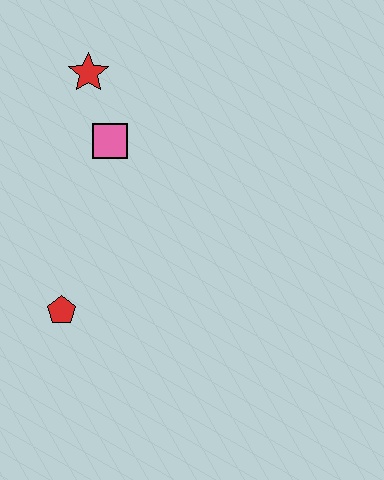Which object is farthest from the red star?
The red pentagon is farthest from the red star.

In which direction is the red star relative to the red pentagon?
The red star is above the red pentagon.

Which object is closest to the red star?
The pink square is closest to the red star.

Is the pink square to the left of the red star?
No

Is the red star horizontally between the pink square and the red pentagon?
Yes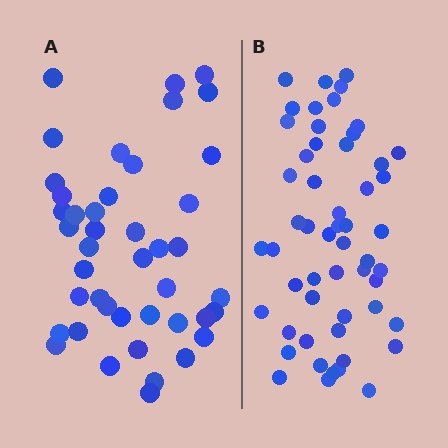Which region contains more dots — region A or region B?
Region B (the right region) has more dots.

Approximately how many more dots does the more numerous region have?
Region B has roughly 12 or so more dots than region A.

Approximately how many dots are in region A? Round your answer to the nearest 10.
About 40 dots. (The exact count is 43, which rounds to 40.)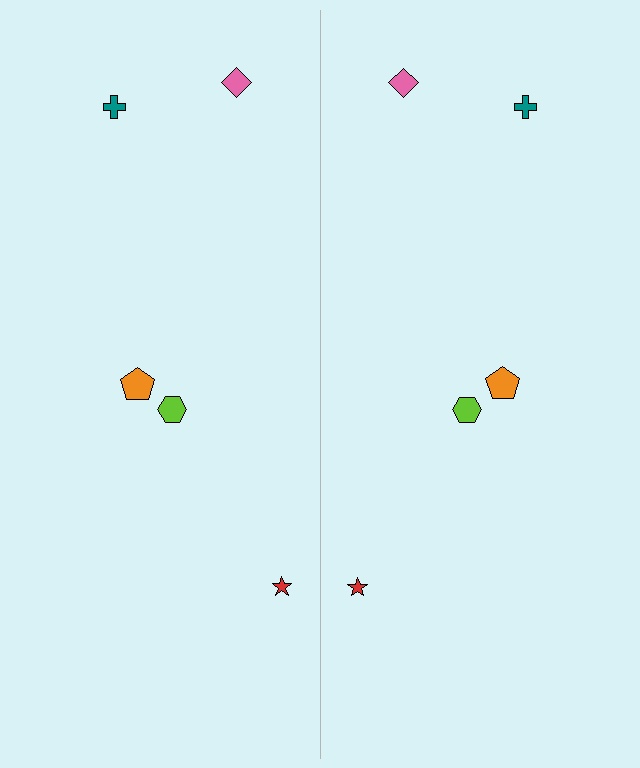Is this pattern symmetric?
Yes, this pattern has bilateral (reflection) symmetry.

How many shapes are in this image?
There are 10 shapes in this image.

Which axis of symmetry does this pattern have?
The pattern has a vertical axis of symmetry running through the center of the image.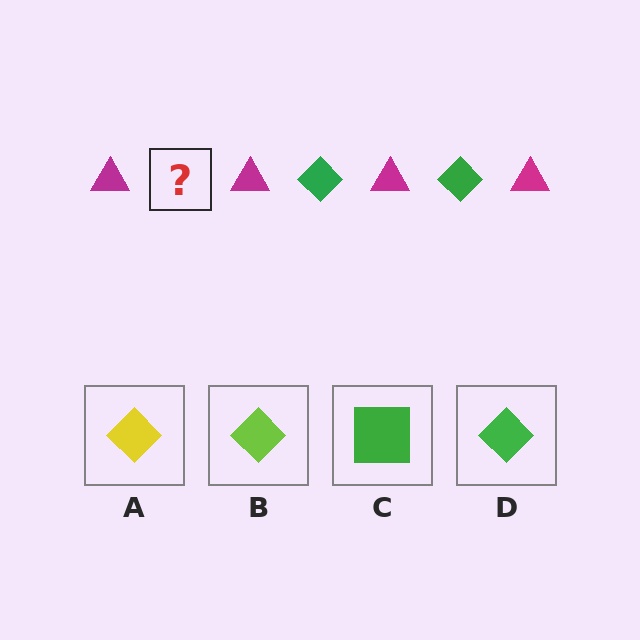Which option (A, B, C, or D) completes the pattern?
D.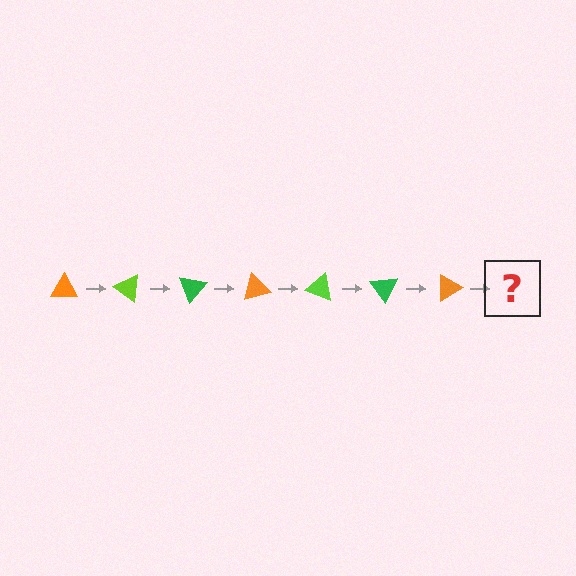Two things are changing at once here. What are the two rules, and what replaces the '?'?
The two rules are that it rotates 35 degrees each step and the color cycles through orange, lime, and green. The '?' should be a lime triangle, rotated 245 degrees from the start.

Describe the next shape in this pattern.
It should be a lime triangle, rotated 245 degrees from the start.